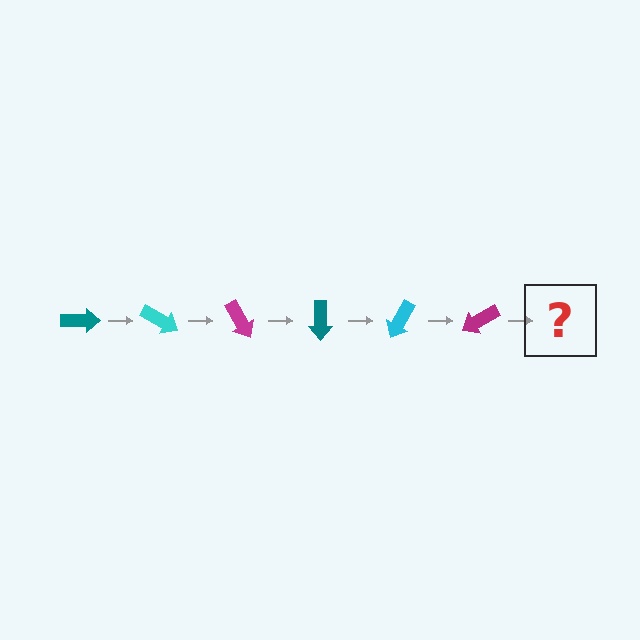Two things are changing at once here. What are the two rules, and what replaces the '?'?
The two rules are that it rotates 30 degrees each step and the color cycles through teal, cyan, and magenta. The '?' should be a teal arrow, rotated 180 degrees from the start.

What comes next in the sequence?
The next element should be a teal arrow, rotated 180 degrees from the start.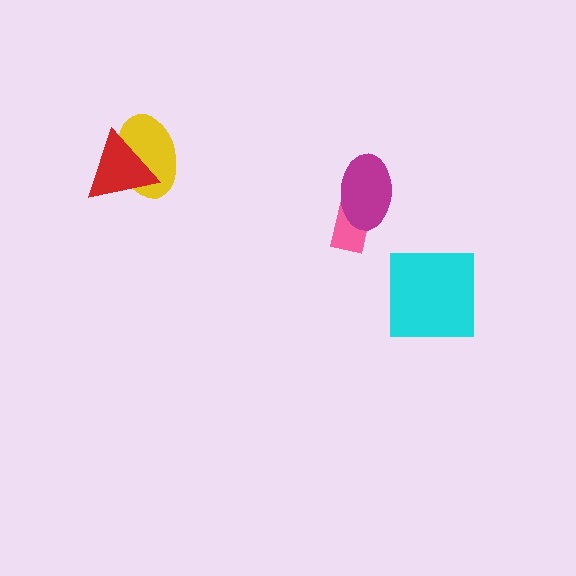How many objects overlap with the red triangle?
1 object overlaps with the red triangle.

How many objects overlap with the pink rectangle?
1 object overlaps with the pink rectangle.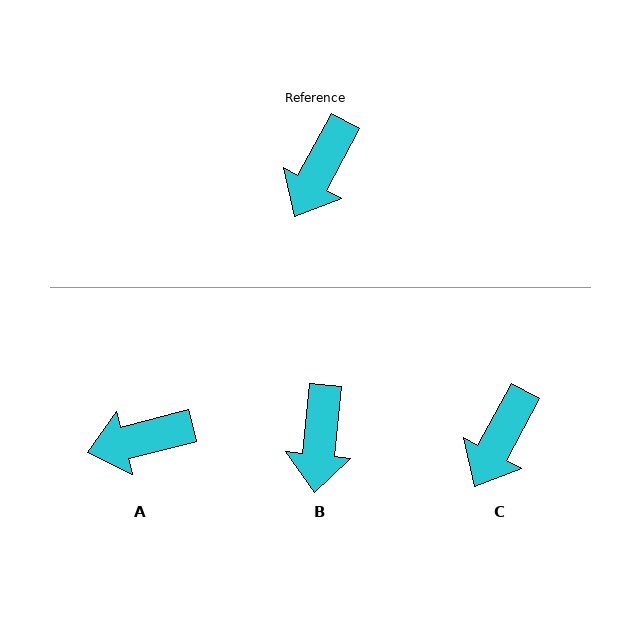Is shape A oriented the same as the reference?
No, it is off by about 48 degrees.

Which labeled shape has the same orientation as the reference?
C.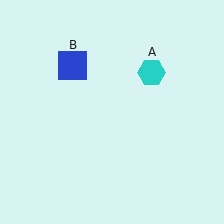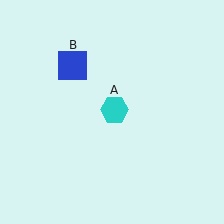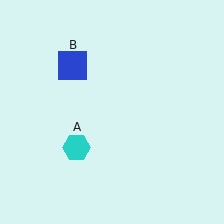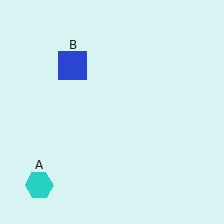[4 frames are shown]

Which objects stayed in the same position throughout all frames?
Blue square (object B) remained stationary.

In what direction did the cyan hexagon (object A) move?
The cyan hexagon (object A) moved down and to the left.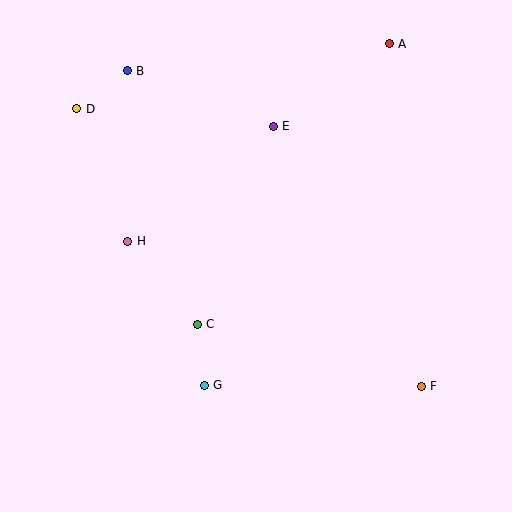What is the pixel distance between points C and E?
The distance between C and E is 212 pixels.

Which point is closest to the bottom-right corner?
Point F is closest to the bottom-right corner.